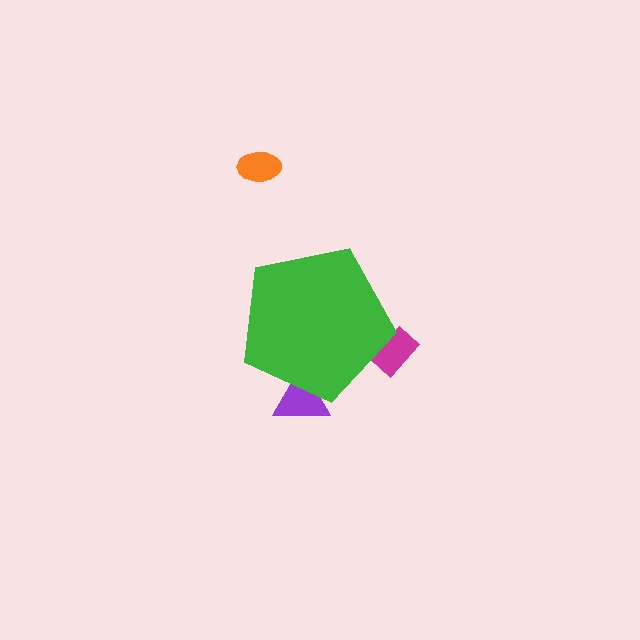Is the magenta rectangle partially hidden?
Yes, the magenta rectangle is partially hidden behind the green pentagon.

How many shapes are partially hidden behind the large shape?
2 shapes are partially hidden.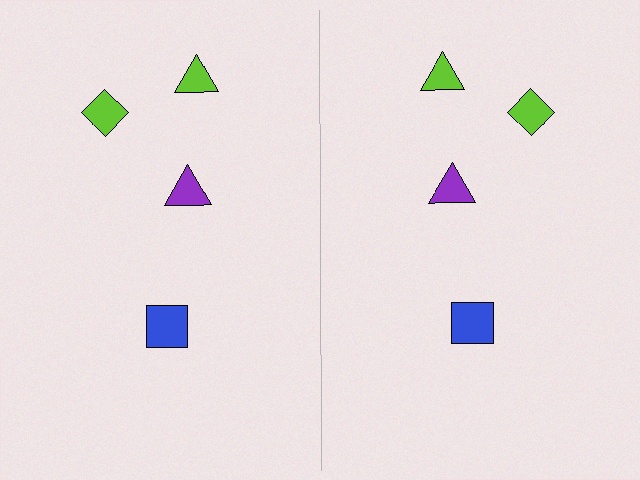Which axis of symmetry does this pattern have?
The pattern has a vertical axis of symmetry running through the center of the image.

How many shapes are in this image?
There are 8 shapes in this image.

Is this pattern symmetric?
Yes, this pattern has bilateral (reflection) symmetry.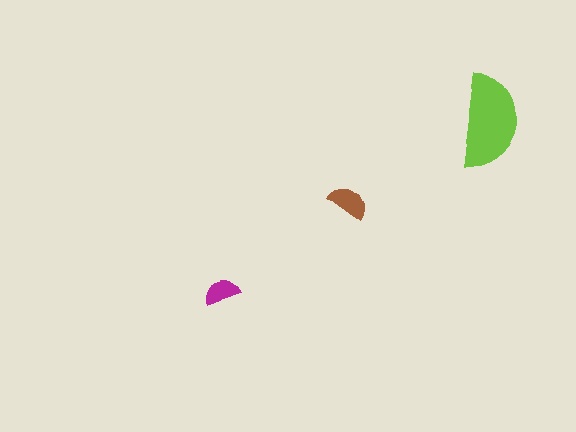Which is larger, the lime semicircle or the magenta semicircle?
The lime one.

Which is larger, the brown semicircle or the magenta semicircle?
The brown one.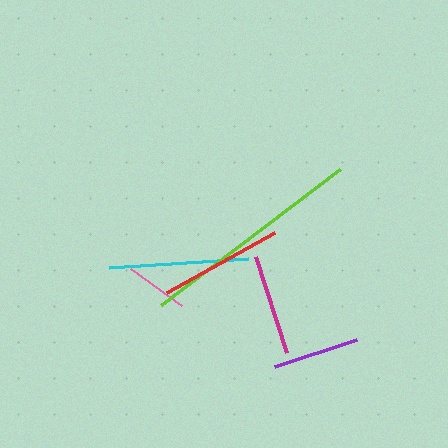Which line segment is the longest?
The lime line is the longest at approximately 225 pixels.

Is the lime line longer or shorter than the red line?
The lime line is longer than the red line.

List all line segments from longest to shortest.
From longest to shortest: lime, cyan, red, magenta, purple, pink.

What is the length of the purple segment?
The purple segment is approximately 86 pixels long.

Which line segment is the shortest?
The pink line is the shortest at approximately 63 pixels.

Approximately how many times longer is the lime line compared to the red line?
The lime line is approximately 1.8 times the length of the red line.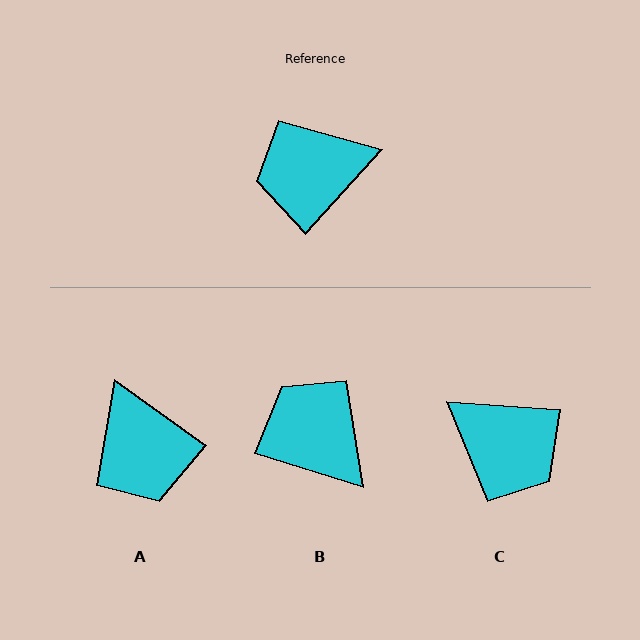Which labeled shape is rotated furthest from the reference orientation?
C, about 128 degrees away.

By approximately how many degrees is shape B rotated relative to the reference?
Approximately 65 degrees clockwise.